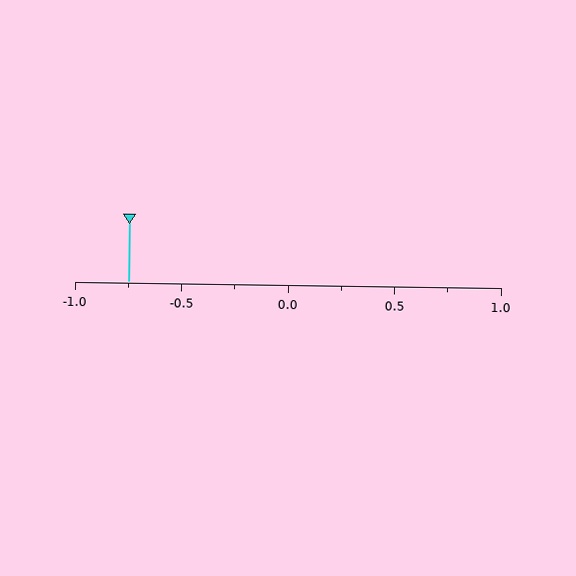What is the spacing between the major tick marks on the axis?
The major ticks are spaced 0.5 apart.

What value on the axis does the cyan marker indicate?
The marker indicates approximately -0.75.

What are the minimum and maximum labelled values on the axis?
The axis runs from -1.0 to 1.0.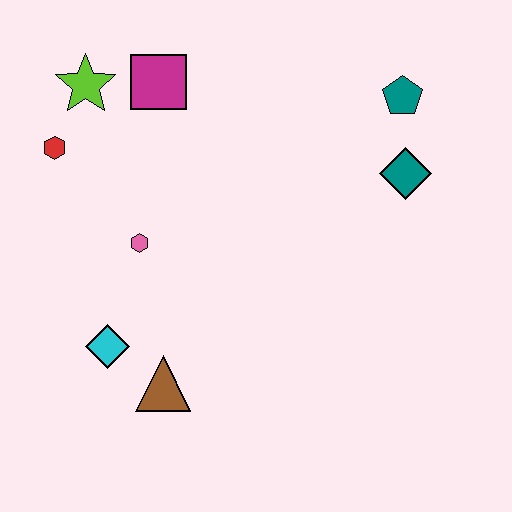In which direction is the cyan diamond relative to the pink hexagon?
The cyan diamond is below the pink hexagon.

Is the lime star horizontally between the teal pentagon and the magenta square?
No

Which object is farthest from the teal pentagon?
The cyan diamond is farthest from the teal pentagon.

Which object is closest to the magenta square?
The lime star is closest to the magenta square.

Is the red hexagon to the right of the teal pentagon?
No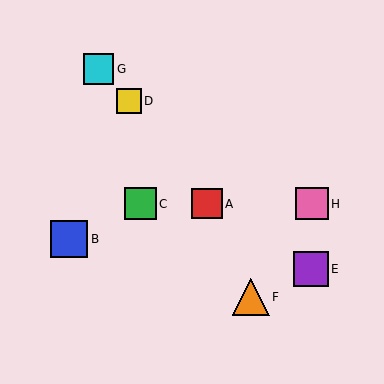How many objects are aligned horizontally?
3 objects (A, C, H) are aligned horizontally.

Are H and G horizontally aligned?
No, H is at y≈204 and G is at y≈69.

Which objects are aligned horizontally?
Objects A, C, H are aligned horizontally.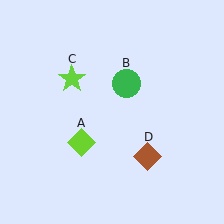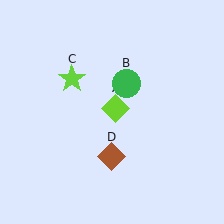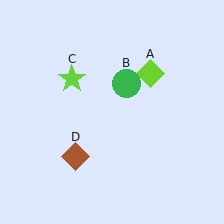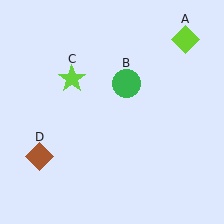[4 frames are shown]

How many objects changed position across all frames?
2 objects changed position: lime diamond (object A), brown diamond (object D).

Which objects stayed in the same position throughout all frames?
Green circle (object B) and lime star (object C) remained stationary.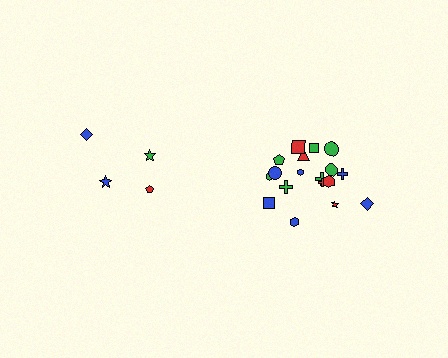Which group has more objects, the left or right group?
The right group.